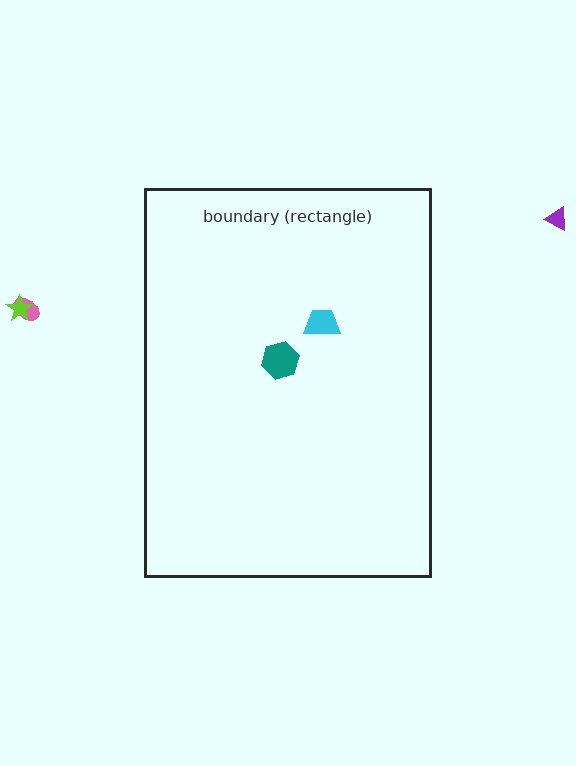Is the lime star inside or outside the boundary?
Outside.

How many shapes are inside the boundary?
2 inside, 3 outside.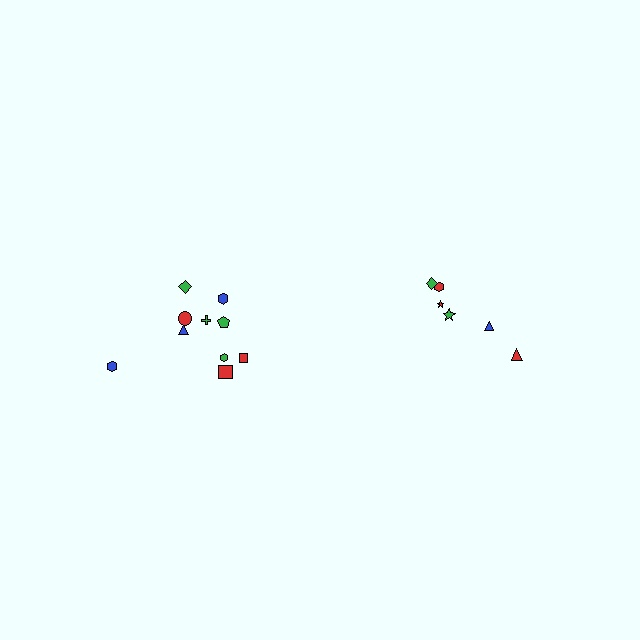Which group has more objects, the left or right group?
The left group.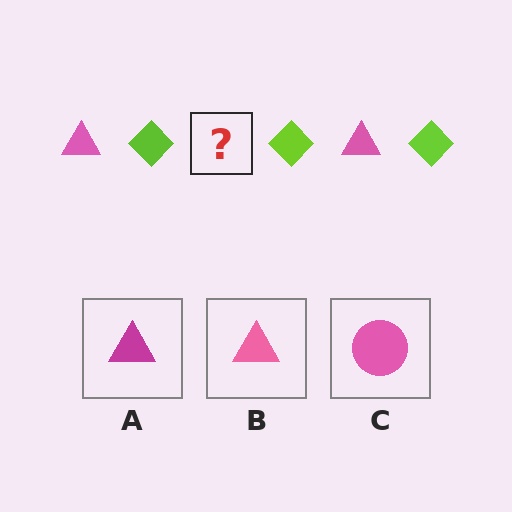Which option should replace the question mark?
Option B.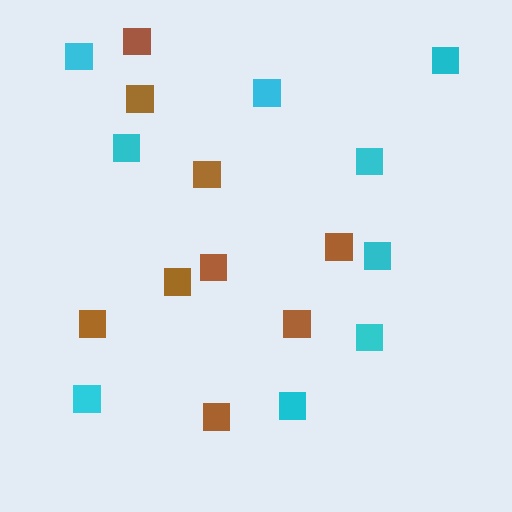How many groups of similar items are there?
There are 2 groups: one group of brown squares (9) and one group of cyan squares (9).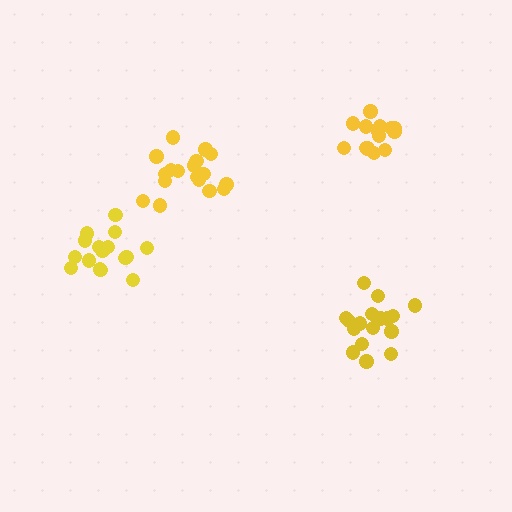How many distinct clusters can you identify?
There are 4 distinct clusters.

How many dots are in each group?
Group 1: 17 dots, Group 2: 18 dots, Group 3: 16 dots, Group 4: 14 dots (65 total).